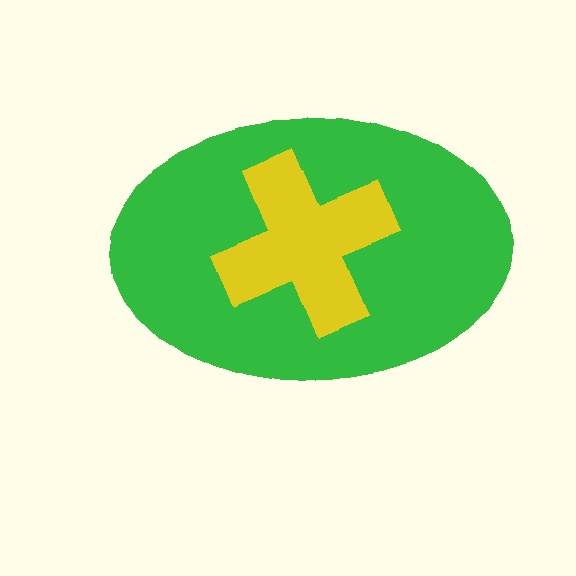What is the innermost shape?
The yellow cross.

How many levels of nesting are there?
2.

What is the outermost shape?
The green ellipse.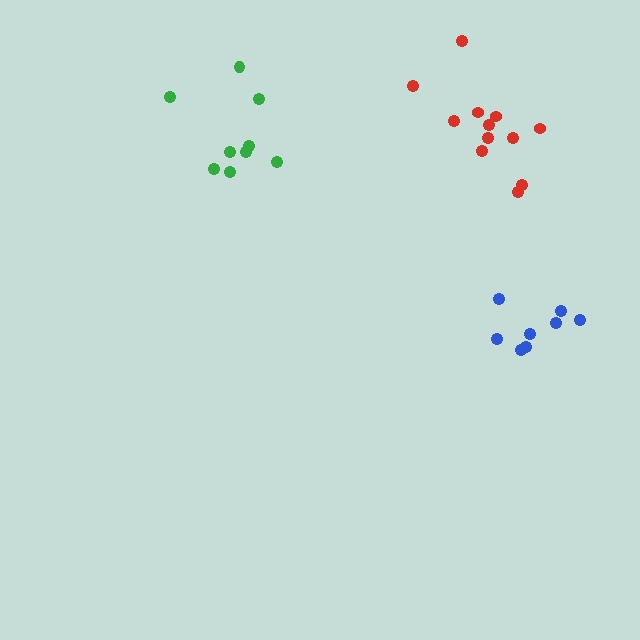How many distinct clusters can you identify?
There are 3 distinct clusters.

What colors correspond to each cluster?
The clusters are colored: red, blue, green.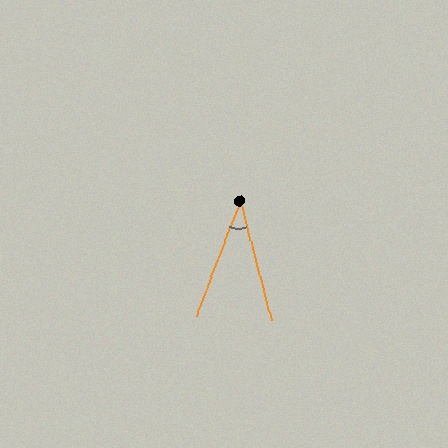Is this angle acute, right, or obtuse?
It is acute.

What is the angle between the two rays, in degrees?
Approximately 35 degrees.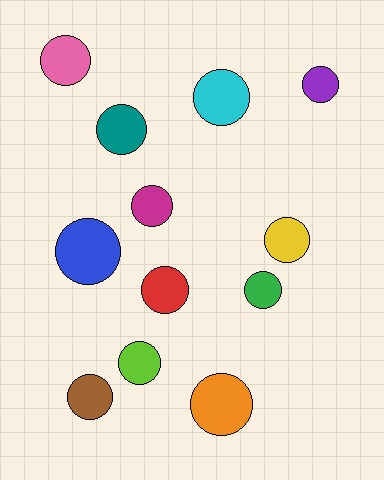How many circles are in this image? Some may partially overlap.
There are 12 circles.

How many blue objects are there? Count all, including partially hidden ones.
There is 1 blue object.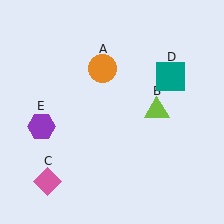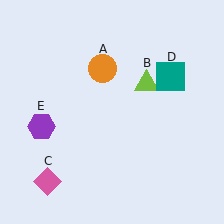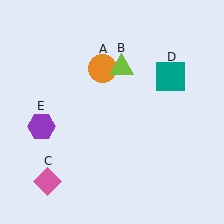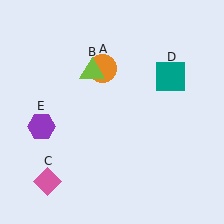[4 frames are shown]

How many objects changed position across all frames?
1 object changed position: lime triangle (object B).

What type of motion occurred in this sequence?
The lime triangle (object B) rotated counterclockwise around the center of the scene.